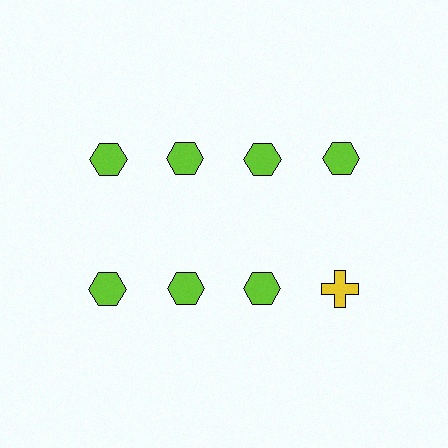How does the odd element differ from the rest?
It differs in both color (yellow instead of lime) and shape (cross instead of hexagon).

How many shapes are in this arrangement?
There are 8 shapes arranged in a grid pattern.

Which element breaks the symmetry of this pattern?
The yellow cross in the second row, second from right column breaks the symmetry. All other shapes are lime hexagons.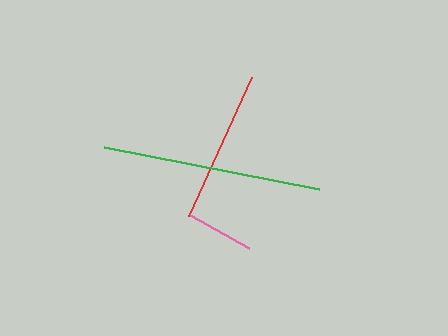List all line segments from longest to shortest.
From longest to shortest: green, red, pink.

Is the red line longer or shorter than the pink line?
The red line is longer than the pink line.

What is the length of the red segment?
The red segment is approximately 152 pixels long.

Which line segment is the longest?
The green line is the longest at approximately 220 pixels.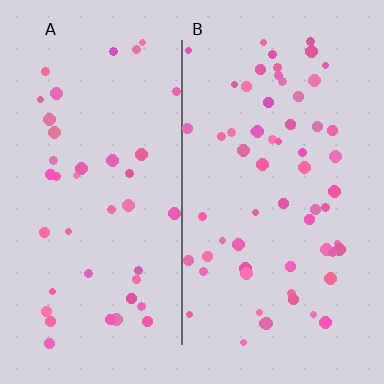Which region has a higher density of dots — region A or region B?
B (the right).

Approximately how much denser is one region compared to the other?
Approximately 1.6× — region B over region A.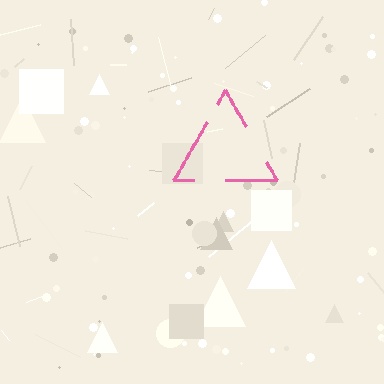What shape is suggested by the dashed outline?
The dashed outline suggests a triangle.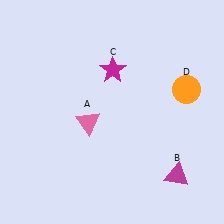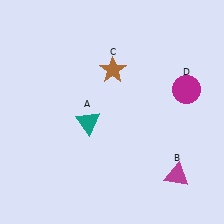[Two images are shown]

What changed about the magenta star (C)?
In Image 1, C is magenta. In Image 2, it changed to brown.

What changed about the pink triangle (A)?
In Image 1, A is pink. In Image 2, it changed to teal.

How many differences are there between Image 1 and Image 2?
There are 3 differences between the two images.